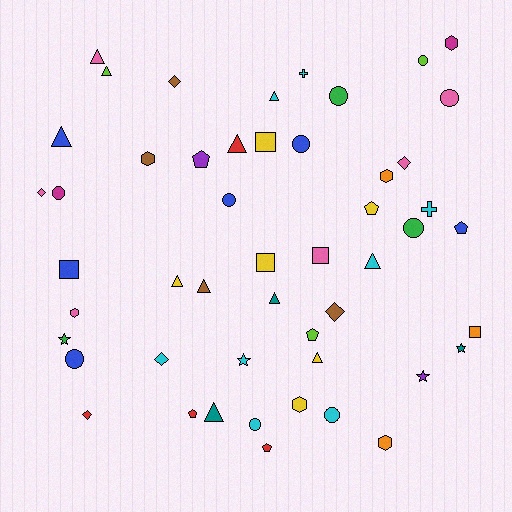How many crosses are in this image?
There are 2 crosses.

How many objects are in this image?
There are 50 objects.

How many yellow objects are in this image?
There are 6 yellow objects.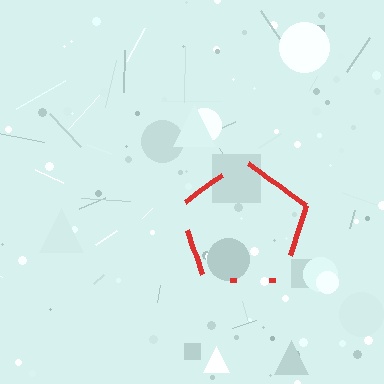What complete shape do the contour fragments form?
The contour fragments form a pentagon.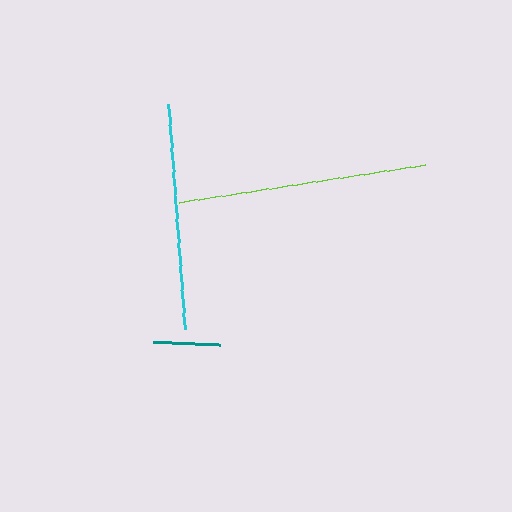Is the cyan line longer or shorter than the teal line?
The cyan line is longer than the teal line.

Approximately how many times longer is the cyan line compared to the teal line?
The cyan line is approximately 3.3 times the length of the teal line.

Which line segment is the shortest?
The teal line is the shortest at approximately 68 pixels.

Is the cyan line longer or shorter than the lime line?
The lime line is longer than the cyan line.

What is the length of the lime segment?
The lime segment is approximately 249 pixels long.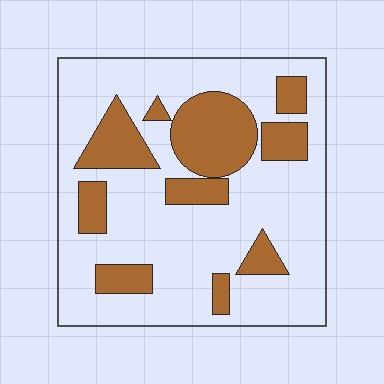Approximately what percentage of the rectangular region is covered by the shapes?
Approximately 25%.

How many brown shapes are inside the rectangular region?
10.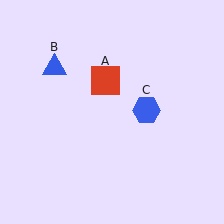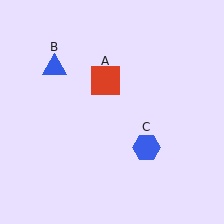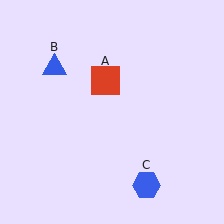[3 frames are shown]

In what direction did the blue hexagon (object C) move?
The blue hexagon (object C) moved down.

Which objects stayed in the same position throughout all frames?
Red square (object A) and blue triangle (object B) remained stationary.